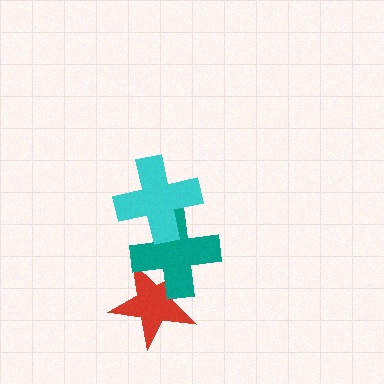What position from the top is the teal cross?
The teal cross is 2nd from the top.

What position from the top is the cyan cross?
The cyan cross is 1st from the top.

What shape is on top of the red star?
The teal cross is on top of the red star.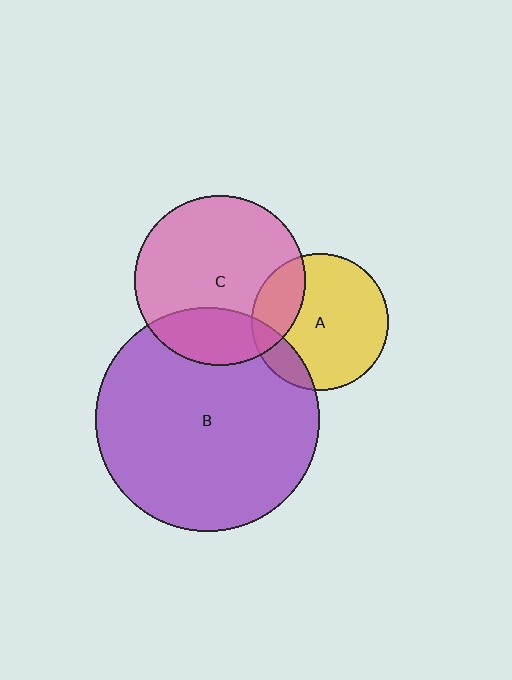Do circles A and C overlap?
Yes.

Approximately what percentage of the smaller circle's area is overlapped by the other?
Approximately 25%.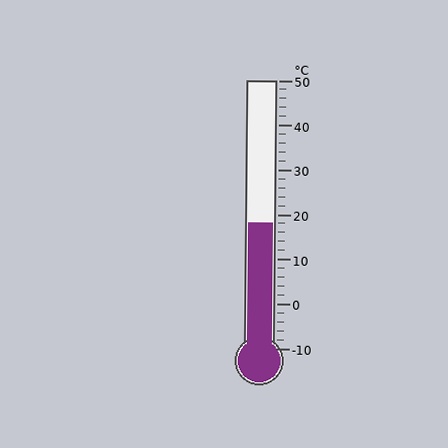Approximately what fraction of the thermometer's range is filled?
The thermometer is filled to approximately 45% of its range.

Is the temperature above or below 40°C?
The temperature is below 40°C.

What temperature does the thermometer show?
The thermometer shows approximately 18°C.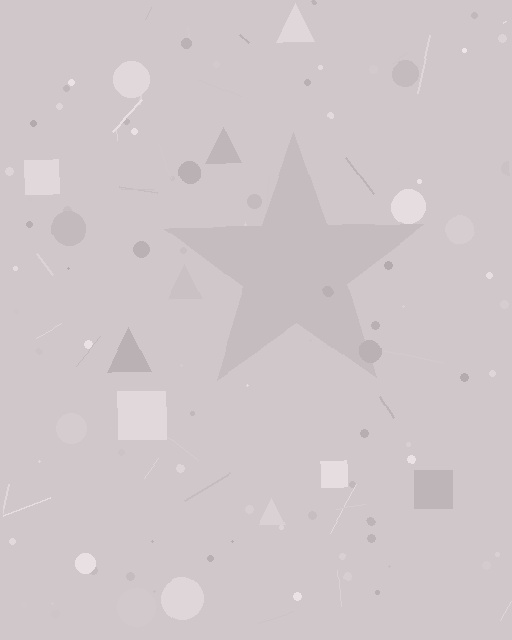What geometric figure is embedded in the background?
A star is embedded in the background.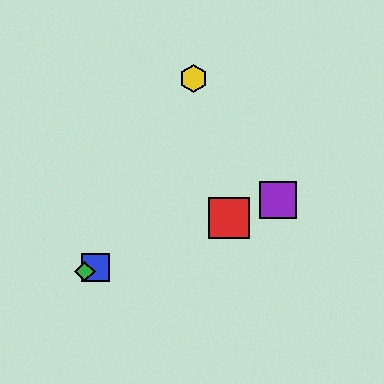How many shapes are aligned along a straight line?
4 shapes (the red square, the blue square, the green diamond, the purple square) are aligned along a straight line.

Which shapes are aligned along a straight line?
The red square, the blue square, the green diamond, the purple square are aligned along a straight line.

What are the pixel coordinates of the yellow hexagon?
The yellow hexagon is at (194, 79).